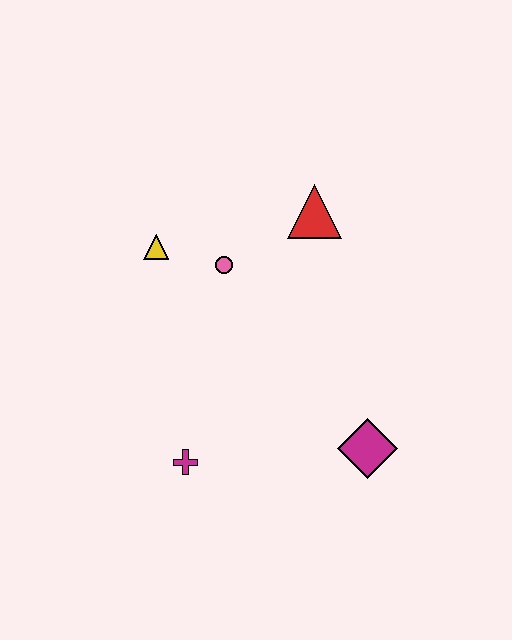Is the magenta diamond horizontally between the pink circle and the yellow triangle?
No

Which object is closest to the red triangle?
The pink circle is closest to the red triangle.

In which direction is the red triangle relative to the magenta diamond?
The red triangle is above the magenta diamond.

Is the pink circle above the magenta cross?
Yes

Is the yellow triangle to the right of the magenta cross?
No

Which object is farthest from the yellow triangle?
The magenta diamond is farthest from the yellow triangle.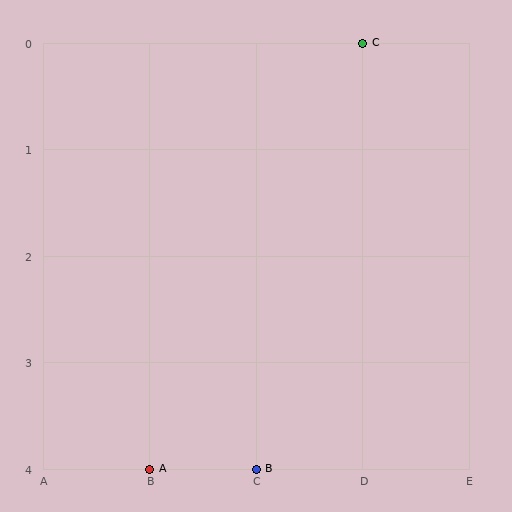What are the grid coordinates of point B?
Point B is at grid coordinates (C, 4).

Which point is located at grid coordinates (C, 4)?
Point B is at (C, 4).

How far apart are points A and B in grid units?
Points A and B are 1 column apart.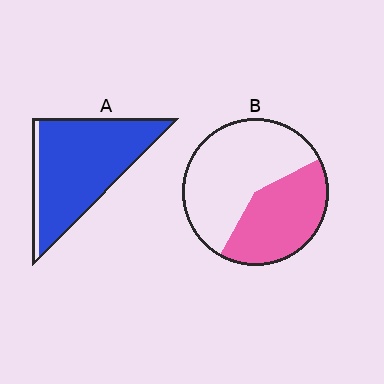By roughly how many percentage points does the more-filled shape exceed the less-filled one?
By roughly 50 percentage points (A over B).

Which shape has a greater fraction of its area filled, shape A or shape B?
Shape A.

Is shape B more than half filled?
No.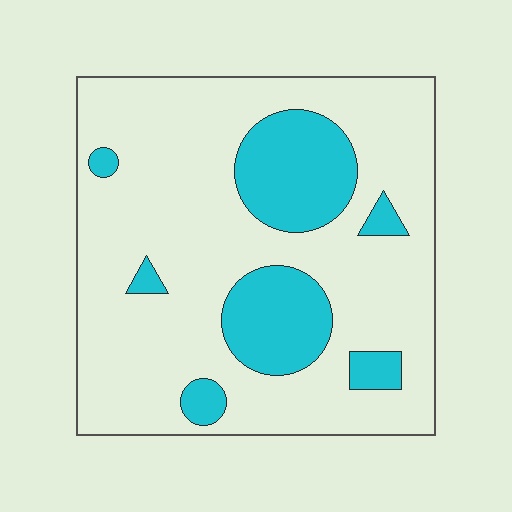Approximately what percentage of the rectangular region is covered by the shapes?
Approximately 20%.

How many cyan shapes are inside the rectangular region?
7.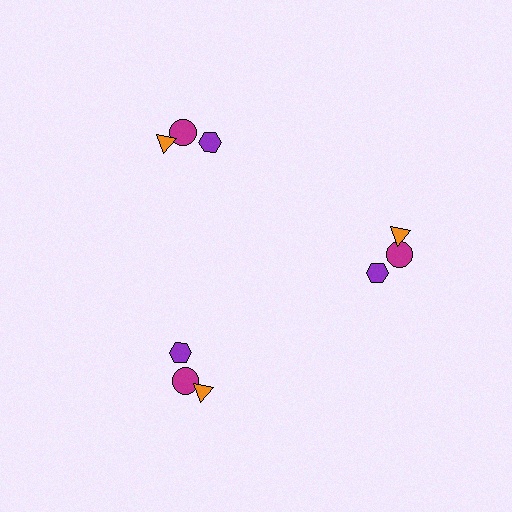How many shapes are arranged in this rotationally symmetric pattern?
There are 9 shapes, arranged in 3 groups of 3.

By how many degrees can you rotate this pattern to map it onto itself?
The pattern maps onto itself every 120 degrees of rotation.